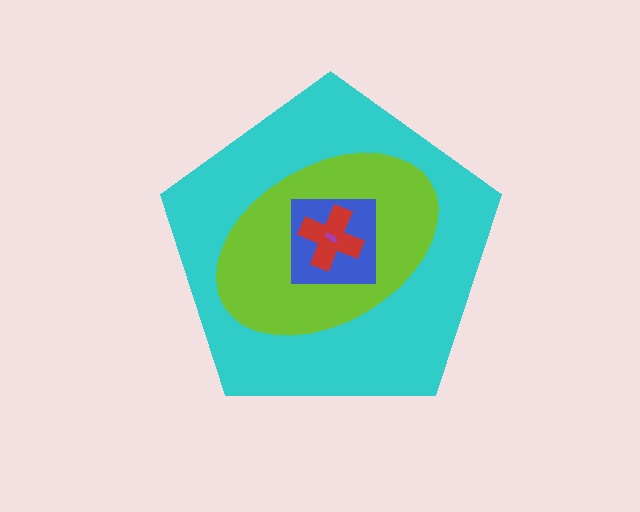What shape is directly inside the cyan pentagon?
The lime ellipse.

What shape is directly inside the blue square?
The red cross.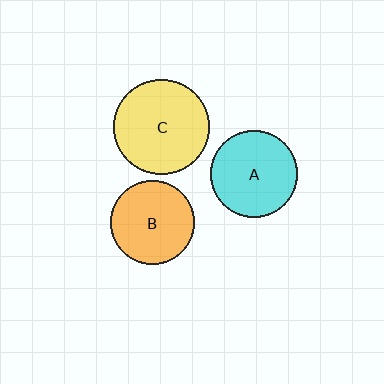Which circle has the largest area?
Circle C (yellow).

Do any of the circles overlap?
No, none of the circles overlap.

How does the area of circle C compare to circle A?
Approximately 1.2 times.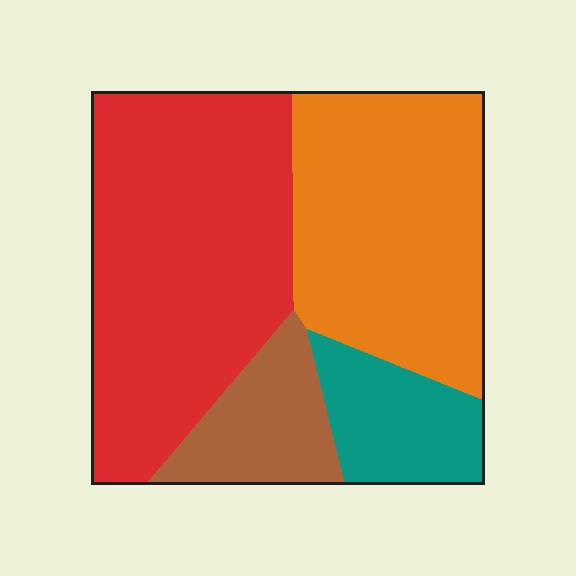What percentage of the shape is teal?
Teal takes up about one eighth (1/8) of the shape.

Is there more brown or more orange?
Orange.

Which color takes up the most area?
Red, at roughly 45%.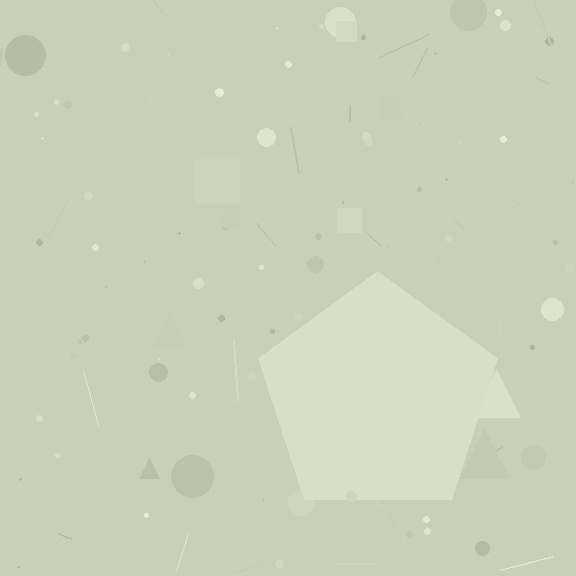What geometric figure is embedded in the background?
A pentagon is embedded in the background.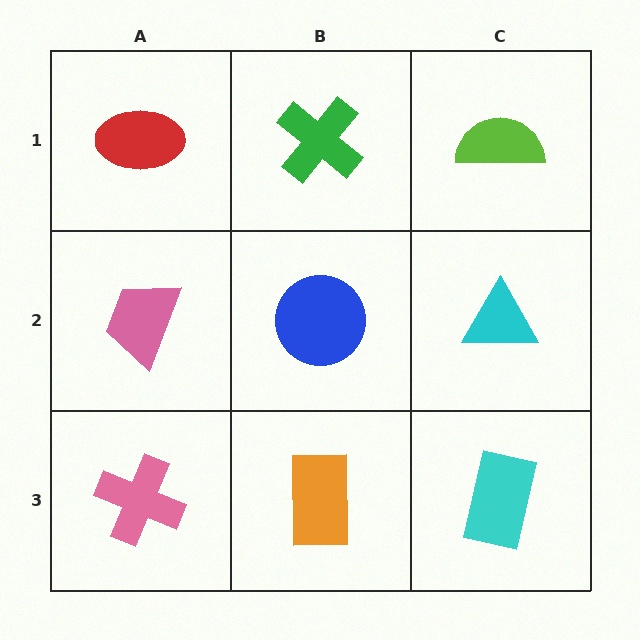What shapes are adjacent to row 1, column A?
A pink trapezoid (row 2, column A), a green cross (row 1, column B).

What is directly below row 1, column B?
A blue circle.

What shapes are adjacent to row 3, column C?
A cyan triangle (row 2, column C), an orange rectangle (row 3, column B).